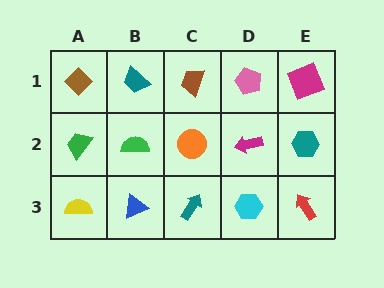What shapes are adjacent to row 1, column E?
A teal hexagon (row 2, column E), a pink pentagon (row 1, column D).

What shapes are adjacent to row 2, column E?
A magenta square (row 1, column E), a red arrow (row 3, column E), a magenta arrow (row 2, column D).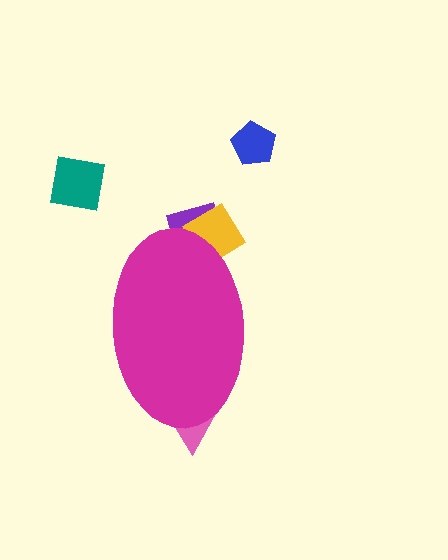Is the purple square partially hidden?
Yes, the purple square is partially hidden behind the magenta ellipse.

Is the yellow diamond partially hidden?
Yes, the yellow diamond is partially hidden behind the magenta ellipse.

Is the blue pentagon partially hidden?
No, the blue pentagon is fully visible.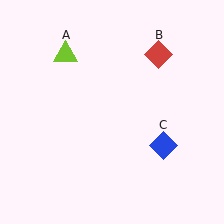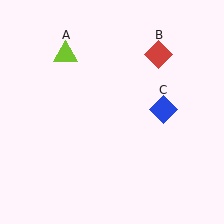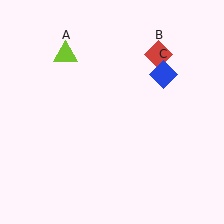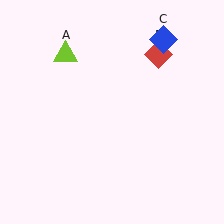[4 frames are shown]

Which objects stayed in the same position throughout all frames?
Lime triangle (object A) and red diamond (object B) remained stationary.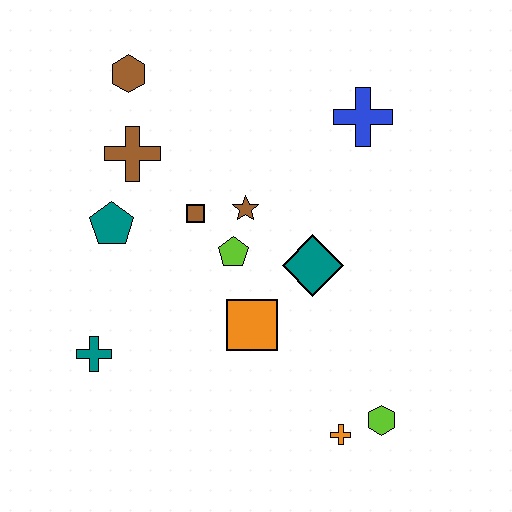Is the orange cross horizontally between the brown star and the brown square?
No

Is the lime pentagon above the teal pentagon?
No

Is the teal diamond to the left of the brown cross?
No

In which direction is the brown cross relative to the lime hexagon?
The brown cross is above the lime hexagon.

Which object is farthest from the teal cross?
The blue cross is farthest from the teal cross.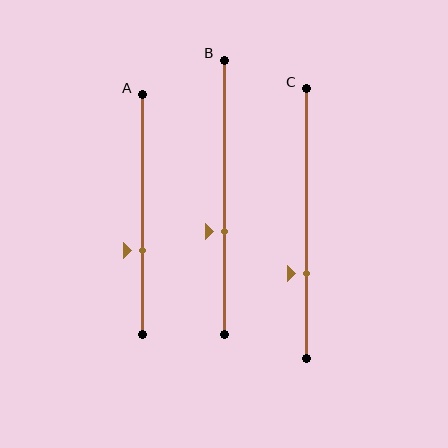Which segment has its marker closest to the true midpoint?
Segment B has its marker closest to the true midpoint.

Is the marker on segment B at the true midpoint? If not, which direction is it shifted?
No, the marker on segment B is shifted downward by about 12% of the segment length.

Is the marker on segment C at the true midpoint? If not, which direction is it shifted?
No, the marker on segment C is shifted downward by about 19% of the segment length.